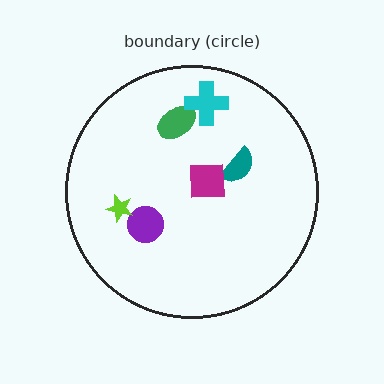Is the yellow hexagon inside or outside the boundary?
Inside.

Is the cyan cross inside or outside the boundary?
Inside.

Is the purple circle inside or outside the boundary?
Inside.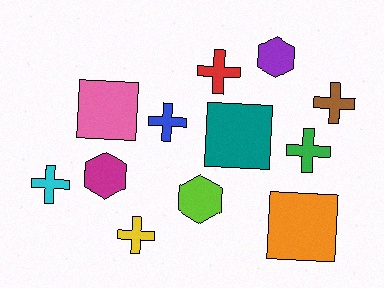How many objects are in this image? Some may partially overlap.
There are 12 objects.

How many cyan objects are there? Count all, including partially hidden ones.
There is 1 cyan object.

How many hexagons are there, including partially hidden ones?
There are 3 hexagons.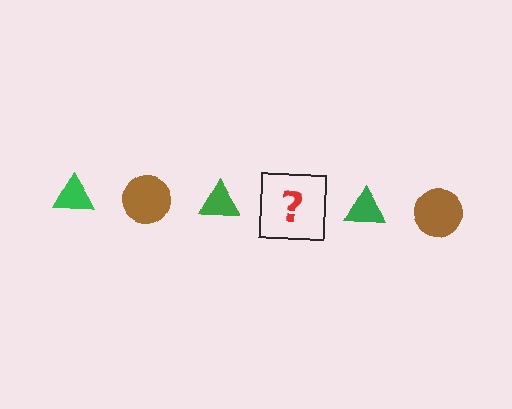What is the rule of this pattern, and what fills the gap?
The rule is that the pattern alternates between green triangle and brown circle. The gap should be filled with a brown circle.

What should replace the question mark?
The question mark should be replaced with a brown circle.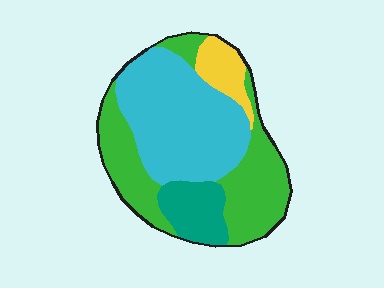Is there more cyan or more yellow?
Cyan.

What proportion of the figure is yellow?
Yellow covers about 10% of the figure.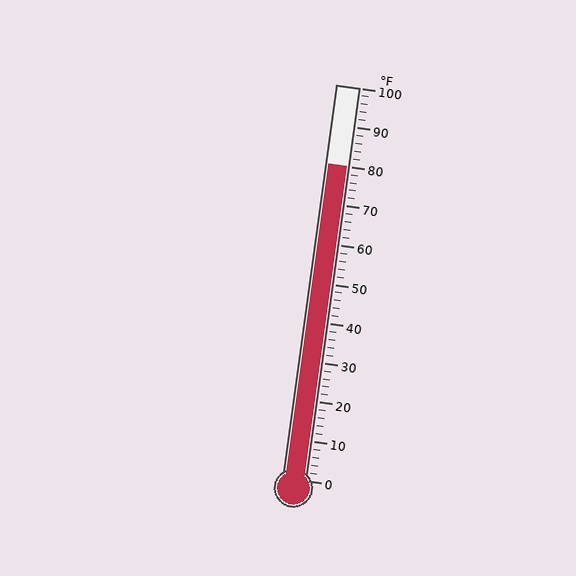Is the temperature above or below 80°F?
The temperature is at 80°F.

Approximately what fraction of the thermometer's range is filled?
The thermometer is filled to approximately 80% of its range.